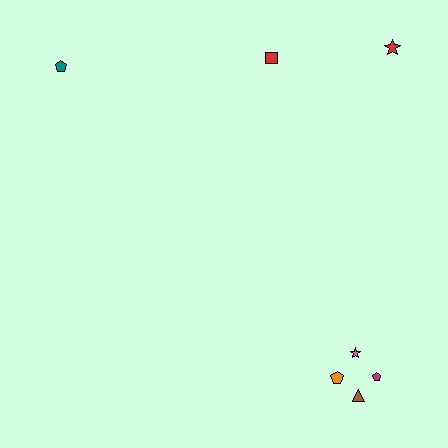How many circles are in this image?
There are no circles.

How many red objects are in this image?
There are 2 red objects.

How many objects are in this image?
There are 7 objects.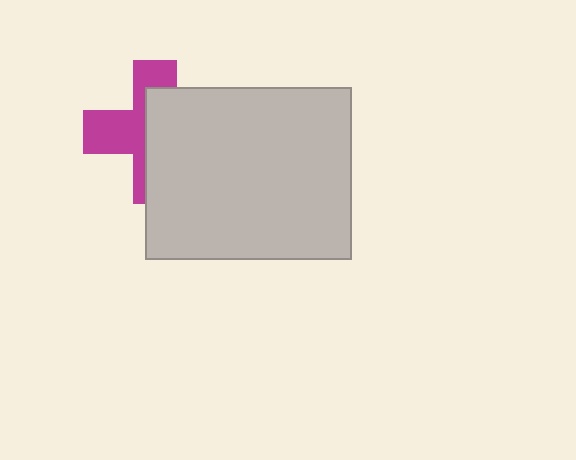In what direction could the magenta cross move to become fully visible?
The magenta cross could move left. That would shift it out from behind the light gray rectangle entirely.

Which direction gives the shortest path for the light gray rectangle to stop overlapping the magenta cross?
Moving right gives the shortest separation.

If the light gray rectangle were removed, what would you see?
You would see the complete magenta cross.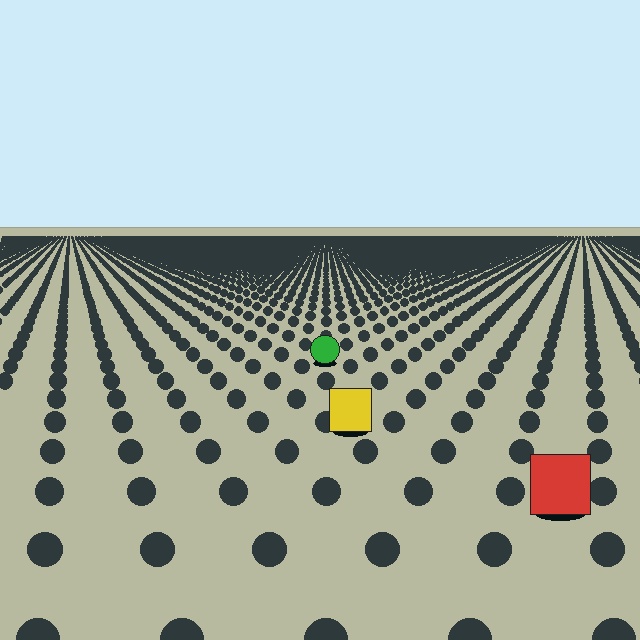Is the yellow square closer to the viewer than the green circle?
Yes. The yellow square is closer — you can tell from the texture gradient: the ground texture is coarser near it.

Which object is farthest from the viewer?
The green circle is farthest from the viewer. It appears smaller and the ground texture around it is denser.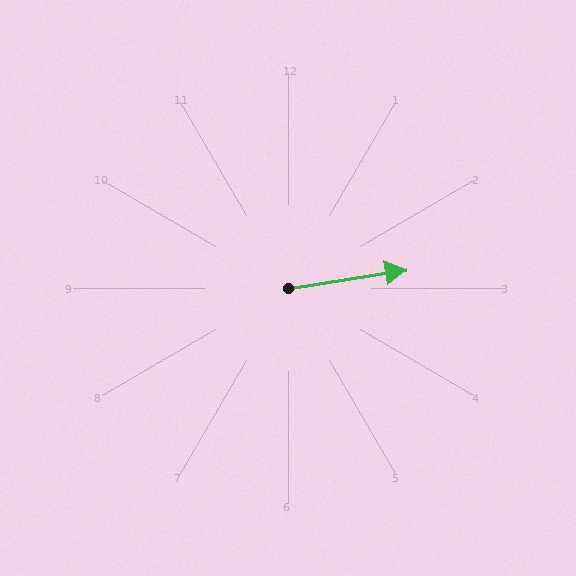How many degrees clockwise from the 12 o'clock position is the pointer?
Approximately 81 degrees.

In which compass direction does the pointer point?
East.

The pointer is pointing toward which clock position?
Roughly 3 o'clock.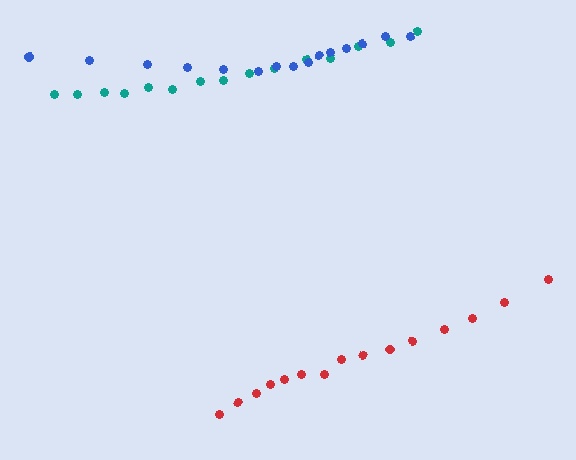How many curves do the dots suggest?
There are 3 distinct paths.